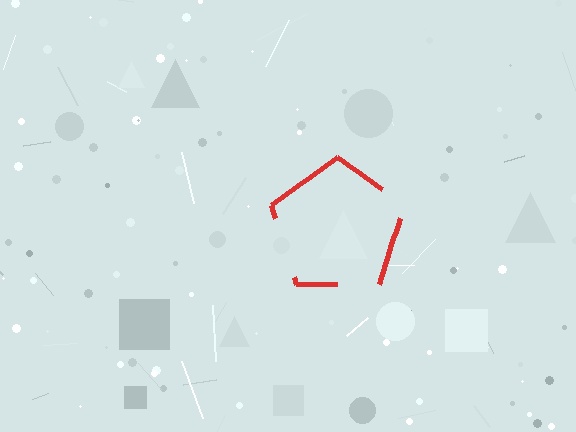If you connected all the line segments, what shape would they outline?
They would outline a pentagon.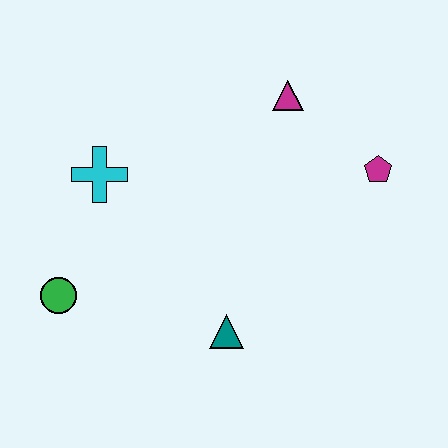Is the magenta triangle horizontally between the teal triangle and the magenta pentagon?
Yes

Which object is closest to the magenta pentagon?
The magenta triangle is closest to the magenta pentagon.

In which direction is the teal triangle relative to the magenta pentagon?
The teal triangle is below the magenta pentagon.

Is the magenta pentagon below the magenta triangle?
Yes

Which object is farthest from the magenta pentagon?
The green circle is farthest from the magenta pentagon.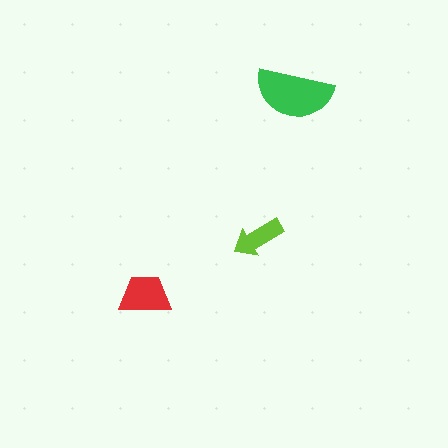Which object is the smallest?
The lime arrow.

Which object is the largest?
The green semicircle.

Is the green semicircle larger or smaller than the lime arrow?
Larger.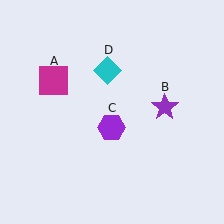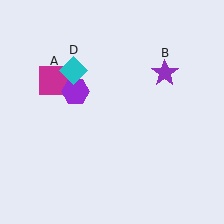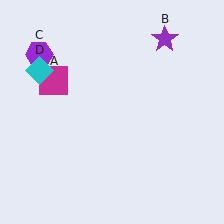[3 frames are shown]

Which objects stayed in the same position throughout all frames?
Magenta square (object A) remained stationary.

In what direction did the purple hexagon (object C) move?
The purple hexagon (object C) moved up and to the left.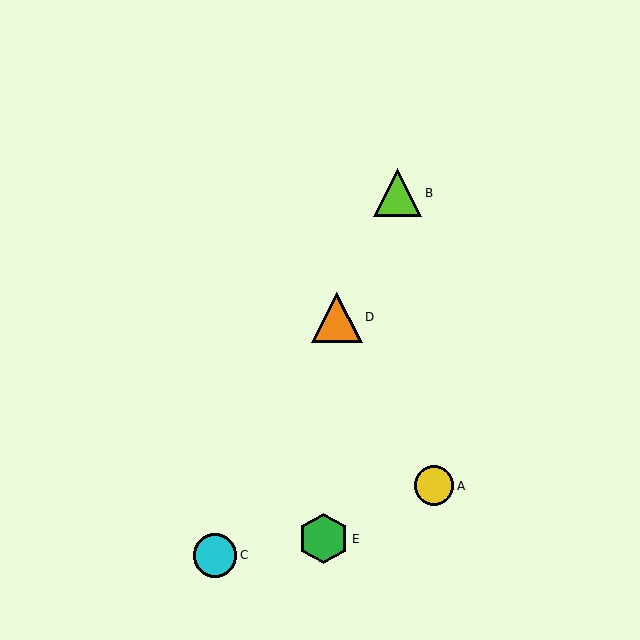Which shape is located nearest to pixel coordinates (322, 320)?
The orange triangle (labeled D) at (337, 317) is nearest to that location.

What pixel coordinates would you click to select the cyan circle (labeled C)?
Click at (215, 555) to select the cyan circle C.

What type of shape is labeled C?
Shape C is a cyan circle.